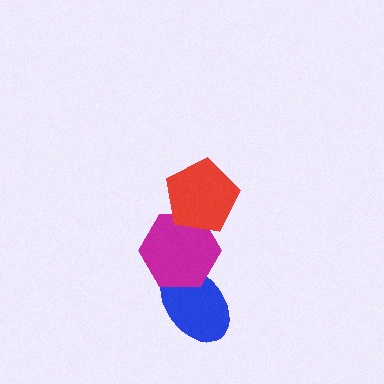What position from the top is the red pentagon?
The red pentagon is 1st from the top.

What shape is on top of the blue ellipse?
The magenta hexagon is on top of the blue ellipse.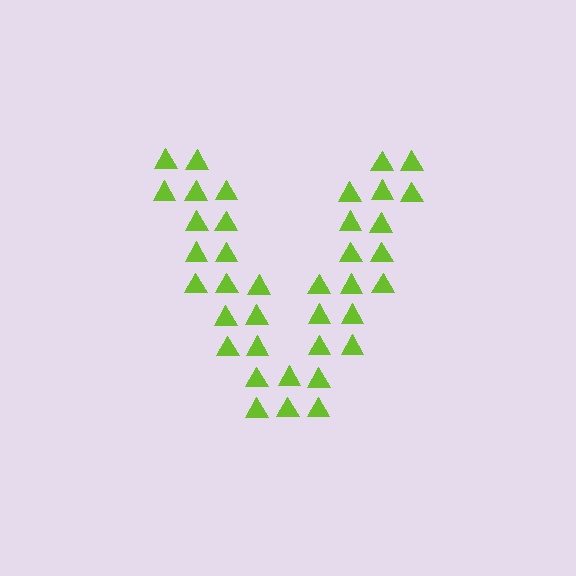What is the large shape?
The large shape is the letter V.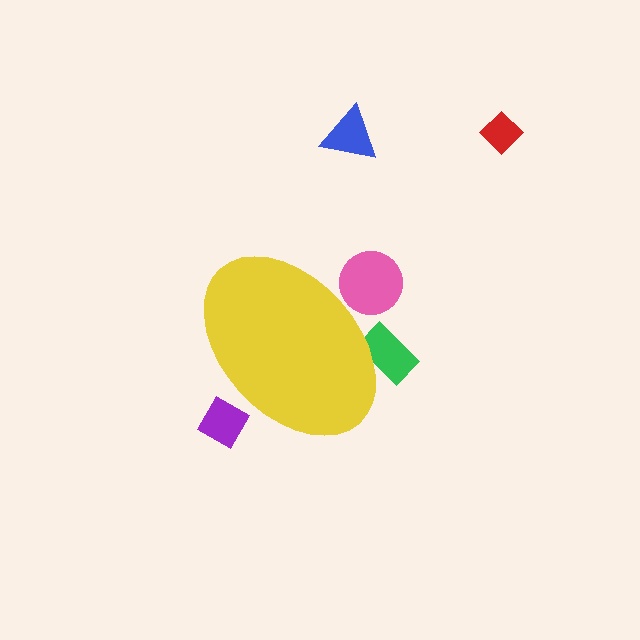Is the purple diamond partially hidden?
Yes, the purple diamond is partially hidden behind the yellow ellipse.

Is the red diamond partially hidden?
No, the red diamond is fully visible.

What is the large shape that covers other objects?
A yellow ellipse.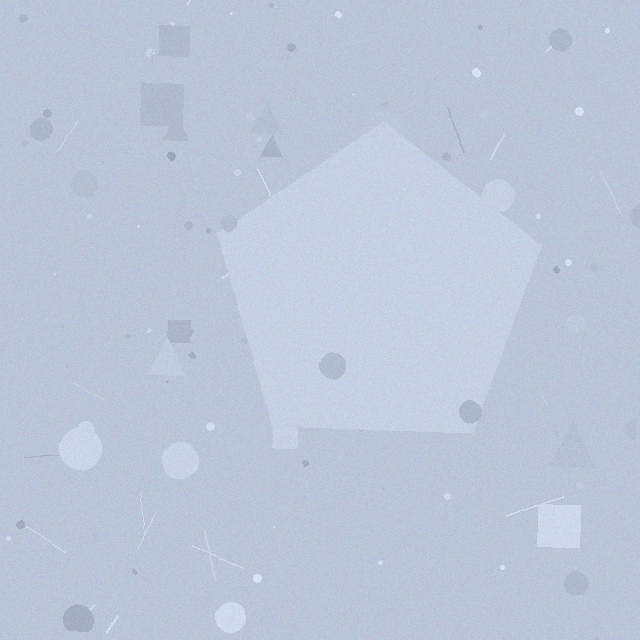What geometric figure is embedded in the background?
A pentagon is embedded in the background.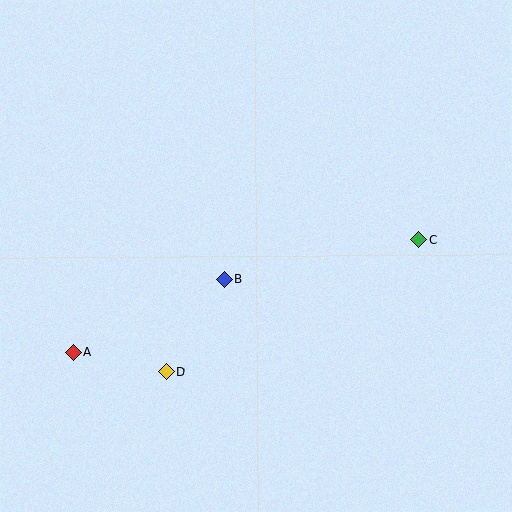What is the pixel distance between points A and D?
The distance between A and D is 95 pixels.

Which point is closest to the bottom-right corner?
Point C is closest to the bottom-right corner.